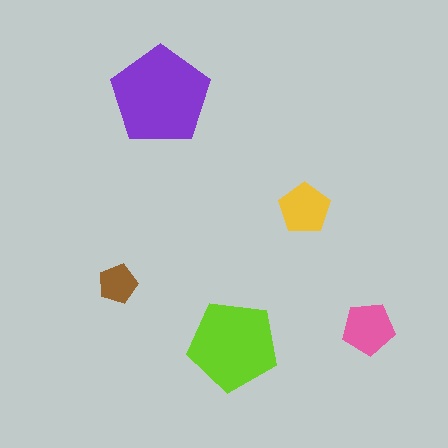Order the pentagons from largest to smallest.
the purple one, the lime one, the pink one, the yellow one, the brown one.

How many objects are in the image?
There are 5 objects in the image.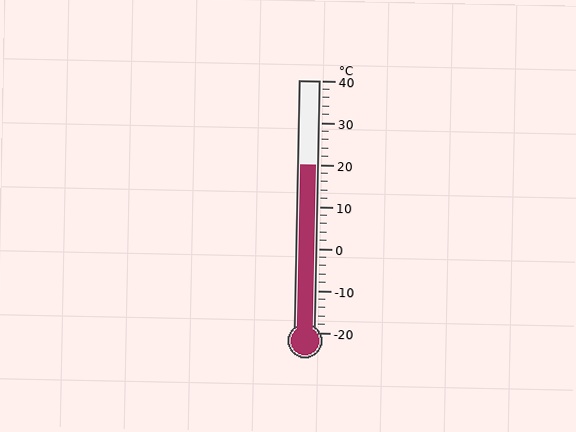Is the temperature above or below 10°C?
The temperature is above 10°C.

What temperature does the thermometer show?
The thermometer shows approximately 20°C.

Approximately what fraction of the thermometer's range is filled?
The thermometer is filled to approximately 65% of its range.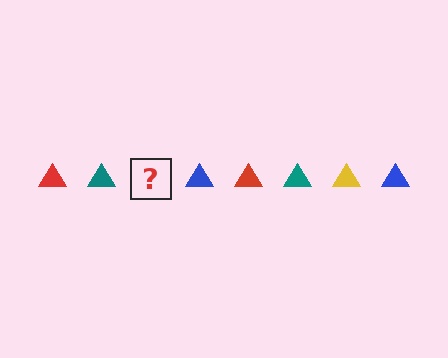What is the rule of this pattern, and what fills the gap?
The rule is that the pattern cycles through red, teal, yellow, blue triangles. The gap should be filled with a yellow triangle.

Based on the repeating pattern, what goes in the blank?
The blank should be a yellow triangle.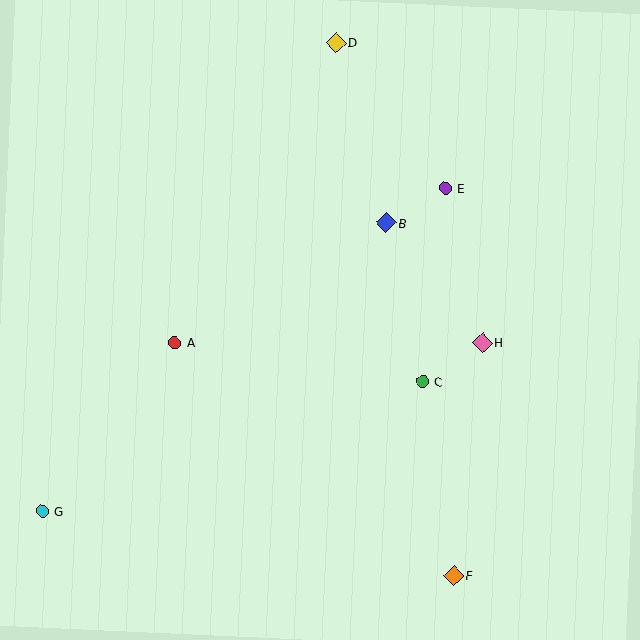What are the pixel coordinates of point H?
Point H is at (482, 343).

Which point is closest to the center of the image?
Point B at (386, 222) is closest to the center.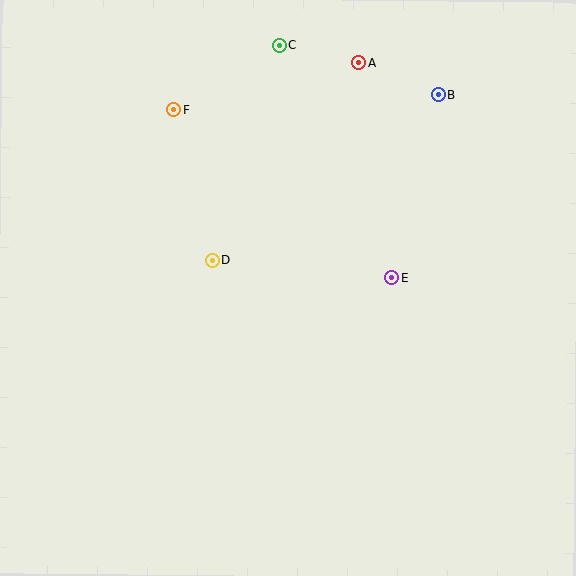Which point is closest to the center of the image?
Point D at (212, 261) is closest to the center.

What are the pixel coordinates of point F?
Point F is at (173, 110).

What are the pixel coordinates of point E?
Point E is at (392, 278).